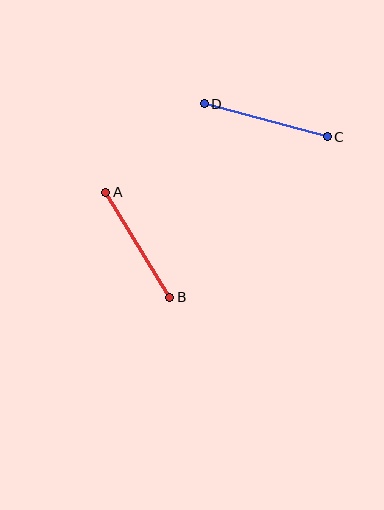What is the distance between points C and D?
The distance is approximately 127 pixels.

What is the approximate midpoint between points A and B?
The midpoint is at approximately (138, 245) pixels.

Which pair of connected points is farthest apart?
Points C and D are farthest apart.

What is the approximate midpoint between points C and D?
The midpoint is at approximately (266, 120) pixels.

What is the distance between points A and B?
The distance is approximately 123 pixels.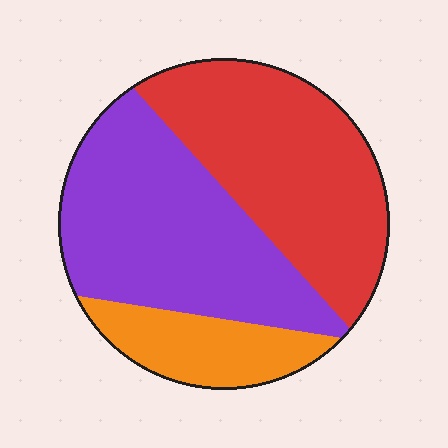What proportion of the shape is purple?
Purple takes up about two fifths (2/5) of the shape.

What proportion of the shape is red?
Red takes up between a quarter and a half of the shape.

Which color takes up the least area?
Orange, at roughly 15%.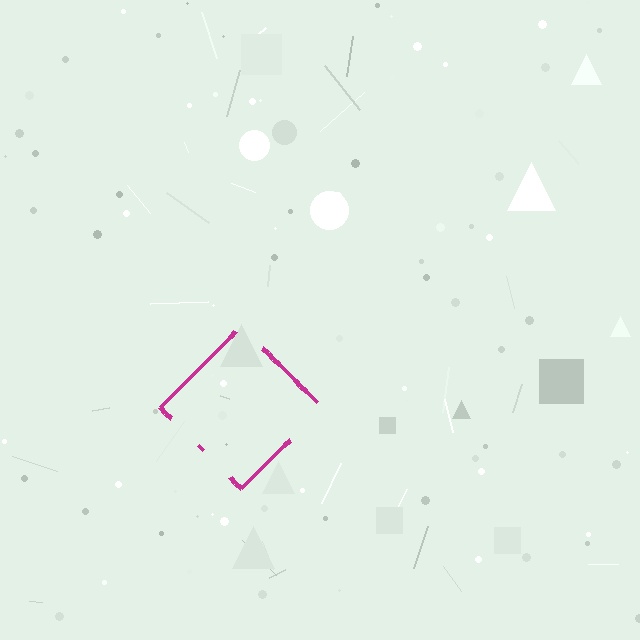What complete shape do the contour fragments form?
The contour fragments form a diamond.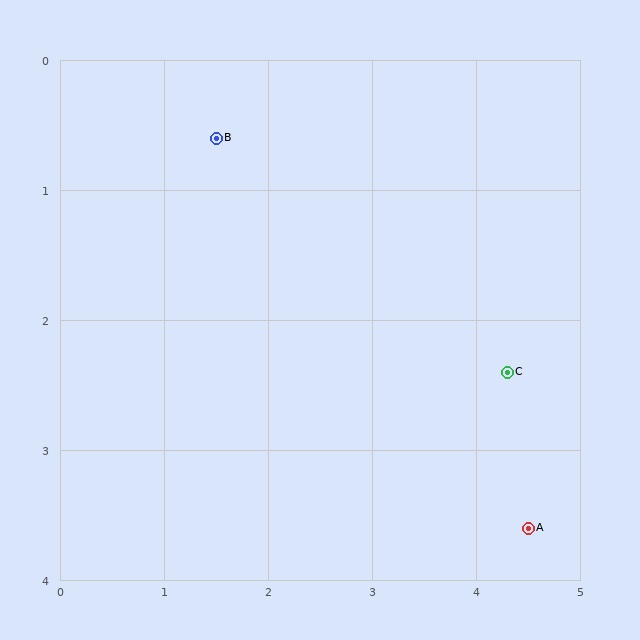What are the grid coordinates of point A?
Point A is at approximately (4.5, 3.6).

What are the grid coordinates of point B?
Point B is at approximately (1.5, 0.6).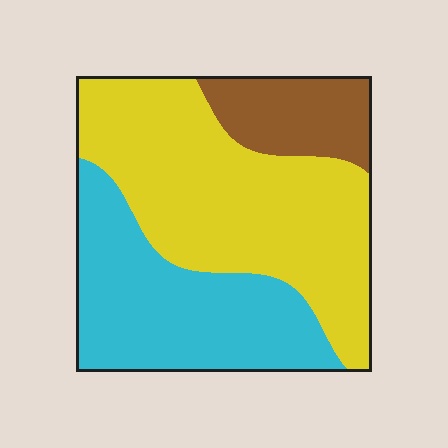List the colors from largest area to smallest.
From largest to smallest: yellow, cyan, brown.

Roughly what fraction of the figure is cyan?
Cyan takes up between a third and a half of the figure.